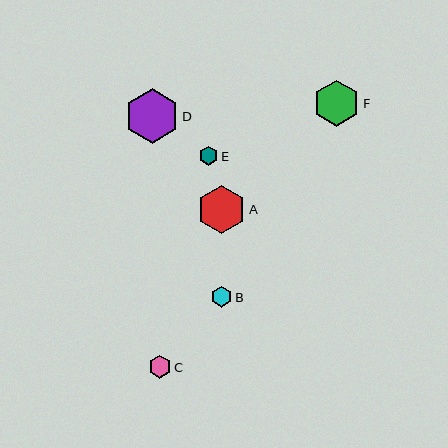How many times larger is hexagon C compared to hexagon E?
Hexagon C is approximately 1.2 times the size of hexagon E.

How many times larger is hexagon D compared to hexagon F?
Hexagon D is approximately 1.2 times the size of hexagon F.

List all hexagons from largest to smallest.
From largest to smallest: D, A, F, C, B, E.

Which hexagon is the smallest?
Hexagon E is the smallest with a size of approximately 19 pixels.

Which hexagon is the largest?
Hexagon D is the largest with a size of approximately 54 pixels.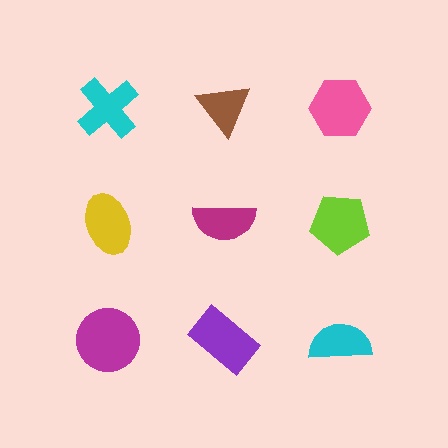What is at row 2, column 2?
A magenta semicircle.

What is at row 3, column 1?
A magenta circle.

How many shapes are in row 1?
3 shapes.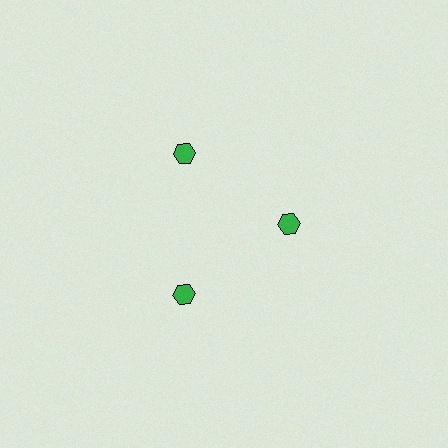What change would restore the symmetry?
The symmetry would be restored by moving it outward, back onto the ring so that all 3 hexagons sit at equal angles and equal distance from the center.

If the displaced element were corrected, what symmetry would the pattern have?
It would have 3-fold rotational symmetry — the pattern would map onto itself every 120 degrees.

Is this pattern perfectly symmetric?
No. The 3 green hexagons are arranged in a ring, but one element near the 3 o'clock position is pulled inward toward the center, breaking the 3-fold rotational symmetry.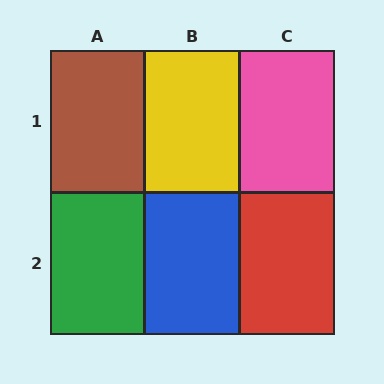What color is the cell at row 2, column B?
Blue.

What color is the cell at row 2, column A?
Green.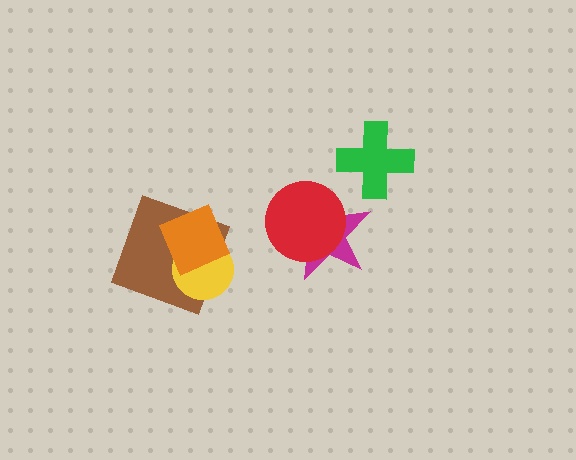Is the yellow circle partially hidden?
Yes, it is partially covered by another shape.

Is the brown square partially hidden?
Yes, it is partially covered by another shape.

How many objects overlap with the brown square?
2 objects overlap with the brown square.